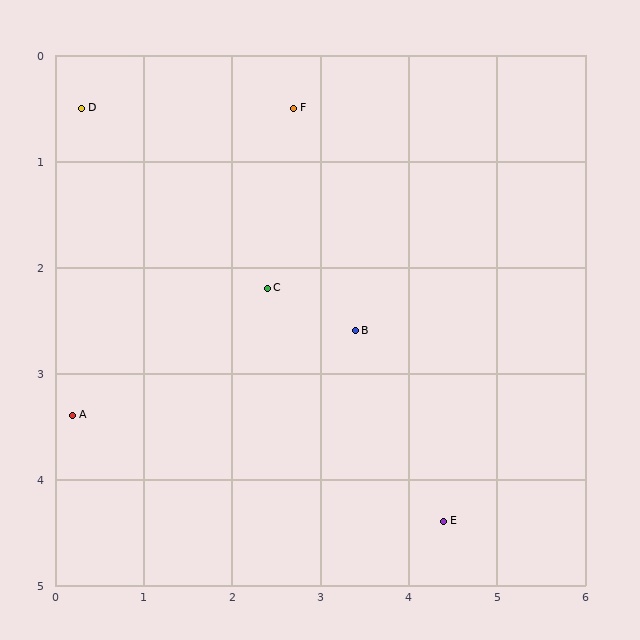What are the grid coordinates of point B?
Point B is at approximately (3.4, 2.6).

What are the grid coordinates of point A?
Point A is at approximately (0.2, 3.4).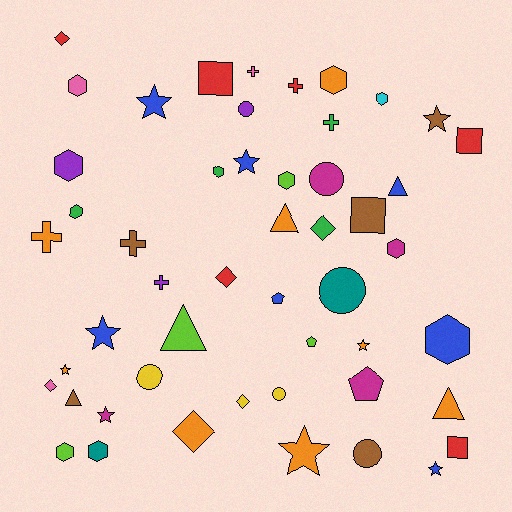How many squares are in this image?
There are 4 squares.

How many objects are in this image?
There are 50 objects.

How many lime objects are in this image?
There are 4 lime objects.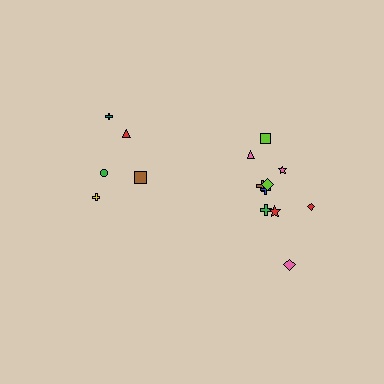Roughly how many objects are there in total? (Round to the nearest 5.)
Roughly 15 objects in total.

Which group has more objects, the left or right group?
The right group.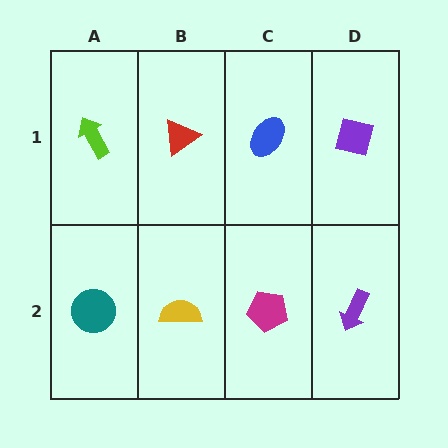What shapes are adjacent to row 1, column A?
A teal circle (row 2, column A), a red triangle (row 1, column B).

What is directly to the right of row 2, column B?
A magenta pentagon.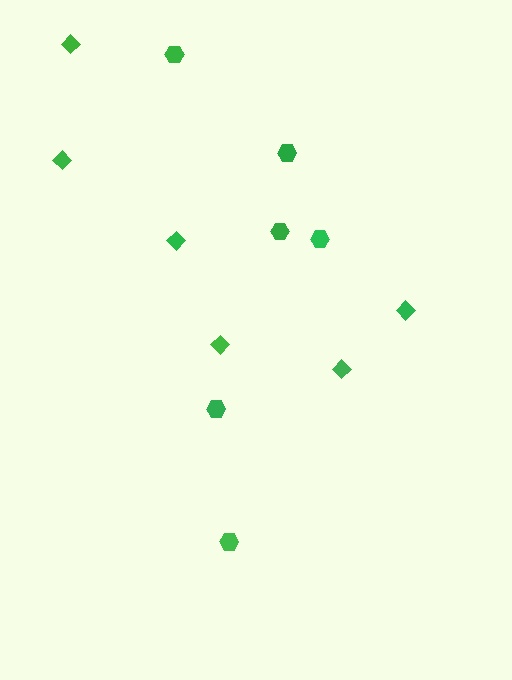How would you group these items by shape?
There are 2 groups: one group of hexagons (6) and one group of diamonds (6).